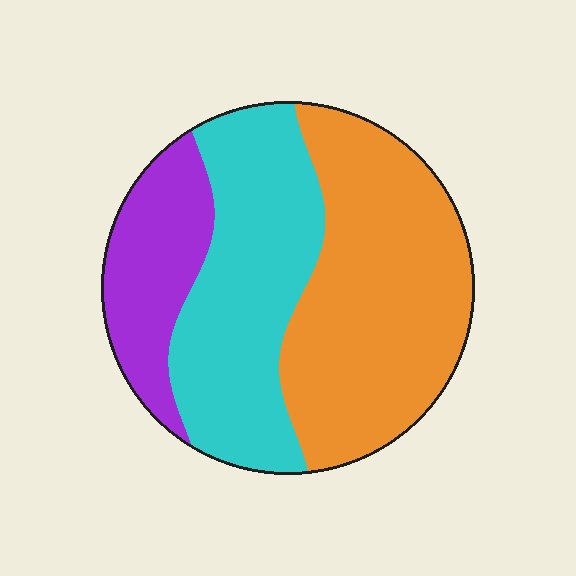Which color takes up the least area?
Purple, at roughly 20%.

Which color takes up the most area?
Orange, at roughly 45%.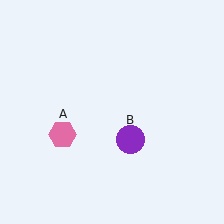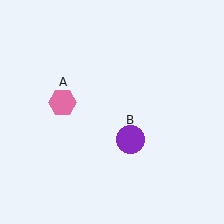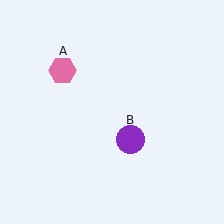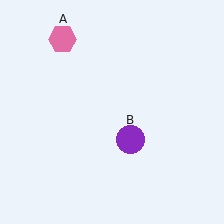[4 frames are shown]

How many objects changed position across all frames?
1 object changed position: pink hexagon (object A).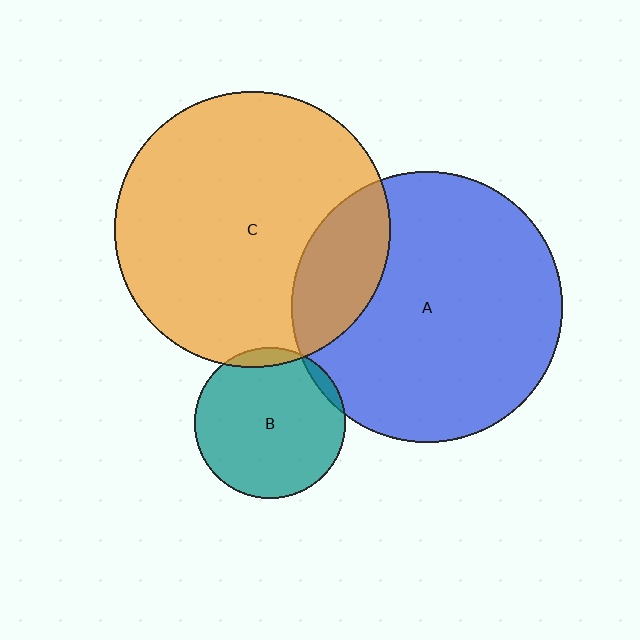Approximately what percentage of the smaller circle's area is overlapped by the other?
Approximately 5%.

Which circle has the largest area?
Circle C (orange).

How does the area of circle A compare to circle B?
Approximately 3.2 times.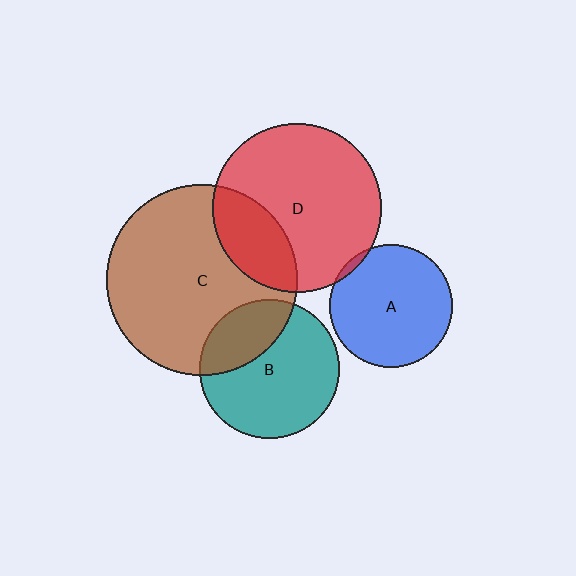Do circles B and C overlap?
Yes.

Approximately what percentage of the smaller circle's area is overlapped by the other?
Approximately 30%.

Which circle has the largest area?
Circle C (brown).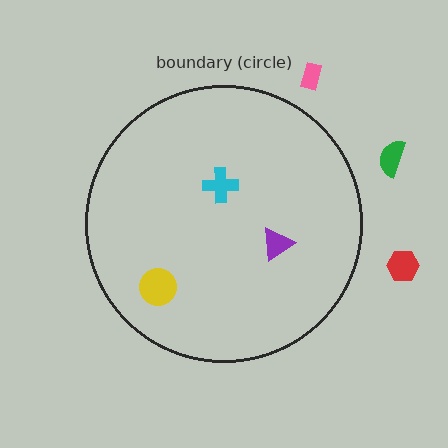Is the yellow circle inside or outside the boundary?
Inside.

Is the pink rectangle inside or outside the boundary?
Outside.